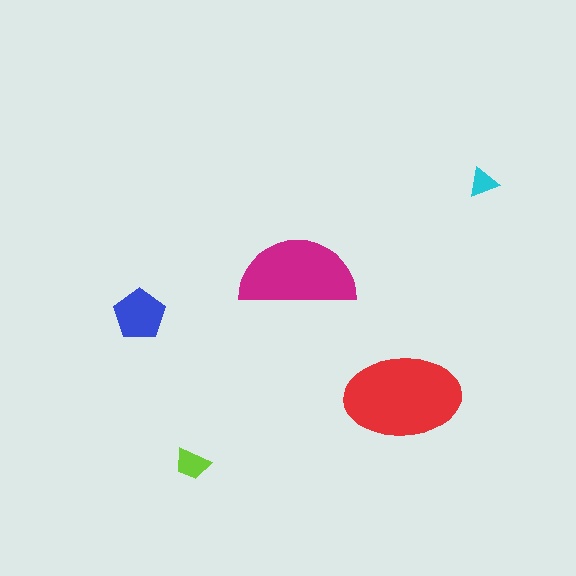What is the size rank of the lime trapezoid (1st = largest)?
4th.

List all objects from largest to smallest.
The red ellipse, the magenta semicircle, the blue pentagon, the lime trapezoid, the cyan triangle.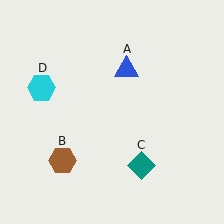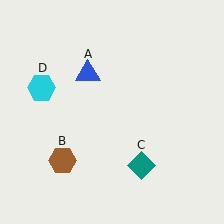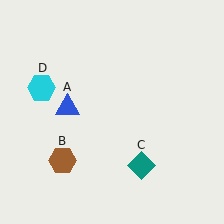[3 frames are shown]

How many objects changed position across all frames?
1 object changed position: blue triangle (object A).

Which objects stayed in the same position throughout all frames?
Brown hexagon (object B) and teal diamond (object C) and cyan hexagon (object D) remained stationary.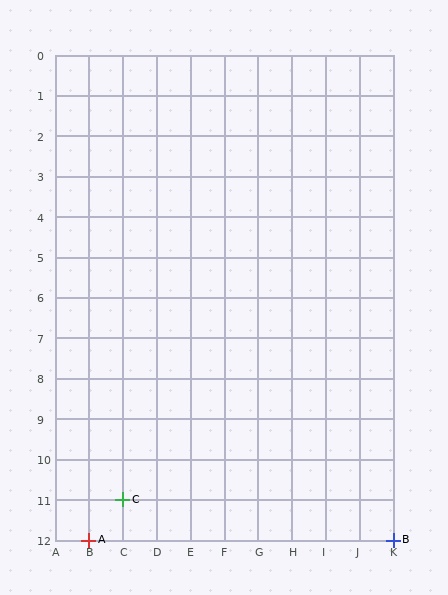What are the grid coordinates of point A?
Point A is at grid coordinates (B, 12).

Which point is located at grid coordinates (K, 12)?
Point B is at (K, 12).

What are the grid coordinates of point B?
Point B is at grid coordinates (K, 12).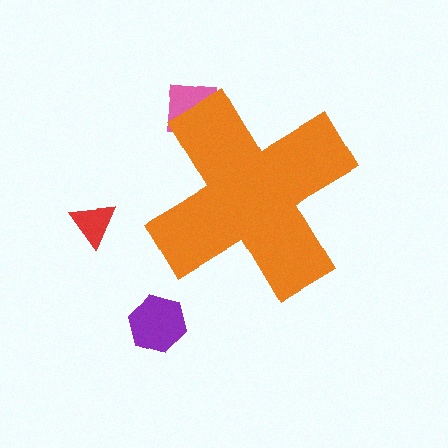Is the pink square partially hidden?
Yes, the pink square is partially hidden behind the orange cross.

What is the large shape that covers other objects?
An orange cross.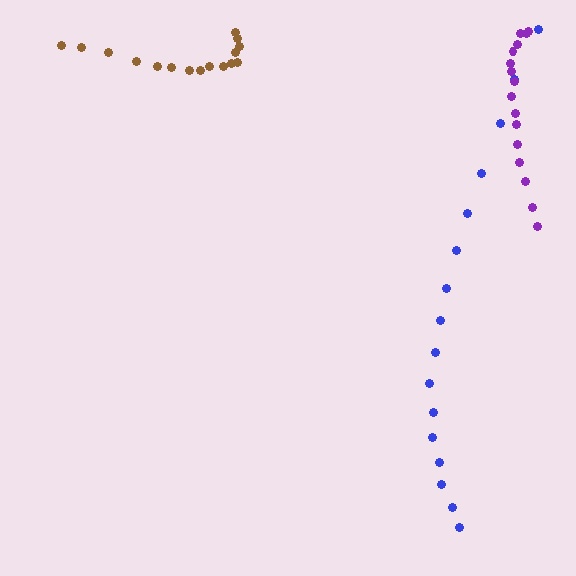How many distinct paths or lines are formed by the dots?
There are 3 distinct paths.